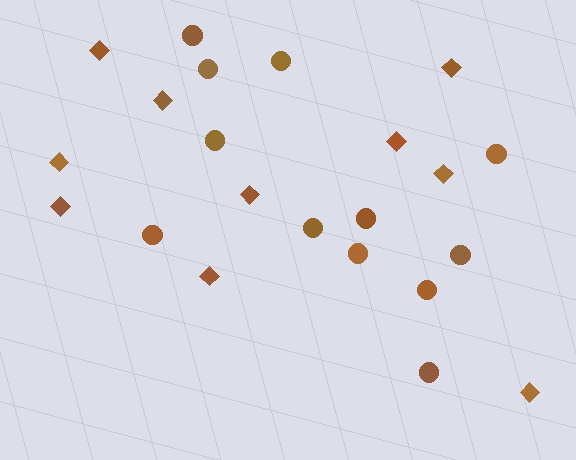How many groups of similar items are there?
There are 2 groups: one group of diamonds (10) and one group of circles (12).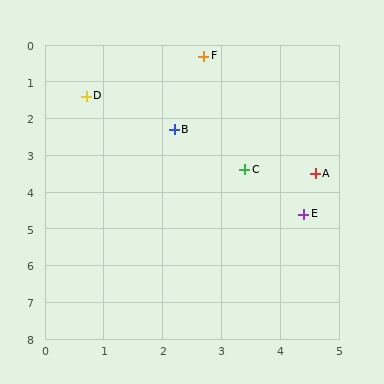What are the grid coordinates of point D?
Point D is at approximately (0.7, 1.4).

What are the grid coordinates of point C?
Point C is at approximately (3.4, 3.4).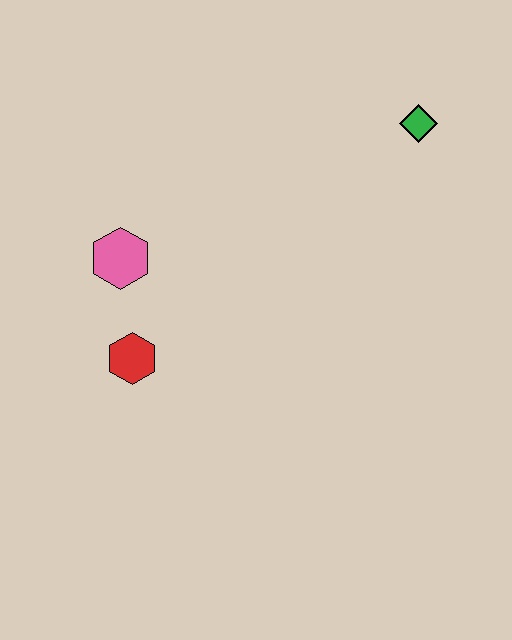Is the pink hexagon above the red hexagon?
Yes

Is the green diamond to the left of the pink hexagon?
No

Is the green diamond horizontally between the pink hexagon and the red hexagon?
No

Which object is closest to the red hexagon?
The pink hexagon is closest to the red hexagon.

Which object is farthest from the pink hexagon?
The green diamond is farthest from the pink hexagon.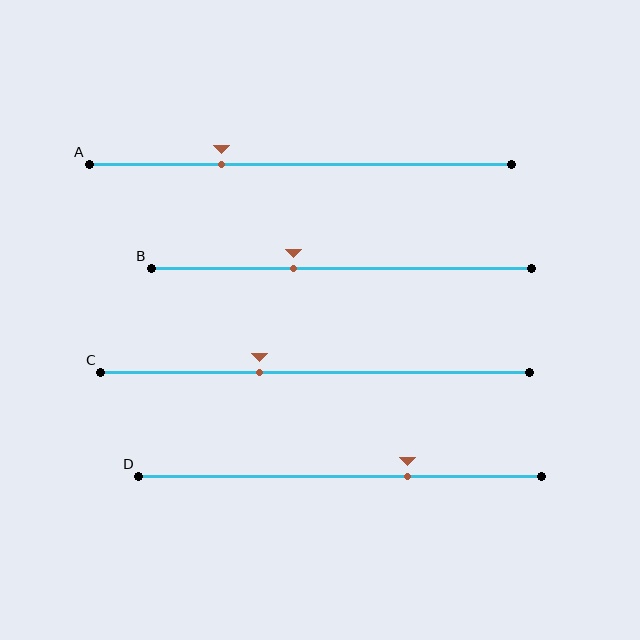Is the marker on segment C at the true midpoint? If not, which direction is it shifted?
No, the marker on segment C is shifted to the left by about 13% of the segment length.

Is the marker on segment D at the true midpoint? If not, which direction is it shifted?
No, the marker on segment D is shifted to the right by about 17% of the segment length.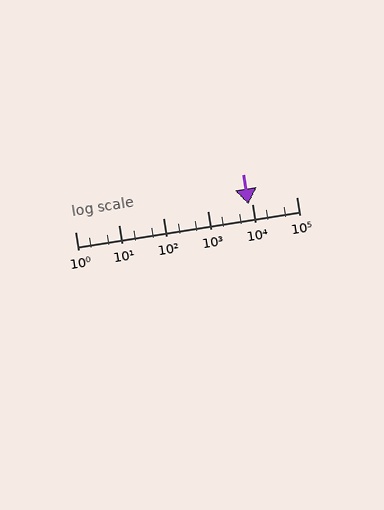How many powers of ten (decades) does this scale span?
The scale spans 5 decades, from 1 to 100000.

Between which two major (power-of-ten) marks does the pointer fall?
The pointer is between 1000 and 10000.